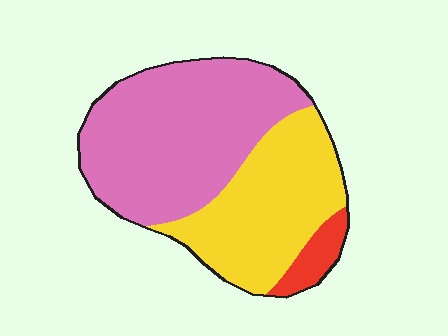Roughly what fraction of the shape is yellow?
Yellow covers around 40% of the shape.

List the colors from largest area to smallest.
From largest to smallest: pink, yellow, red.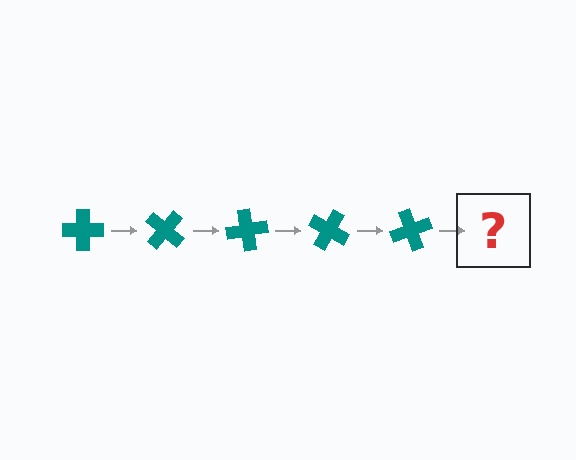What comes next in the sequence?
The next element should be a teal cross rotated 200 degrees.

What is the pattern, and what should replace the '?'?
The pattern is that the cross rotates 40 degrees each step. The '?' should be a teal cross rotated 200 degrees.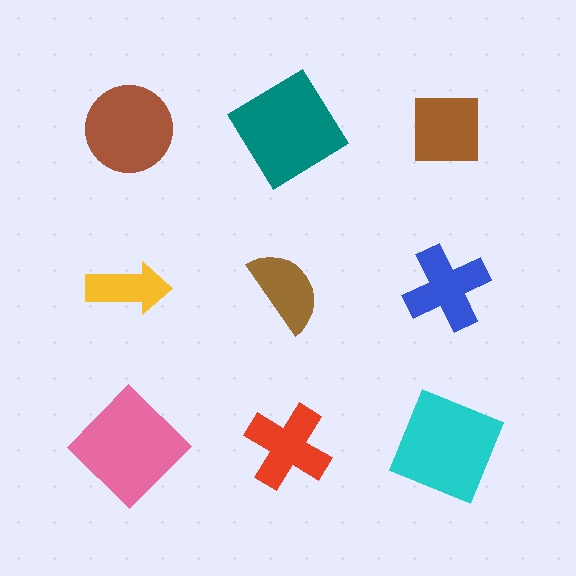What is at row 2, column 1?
A yellow arrow.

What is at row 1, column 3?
A brown square.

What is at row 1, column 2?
A teal diamond.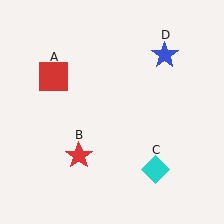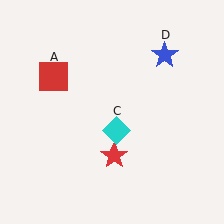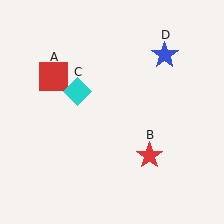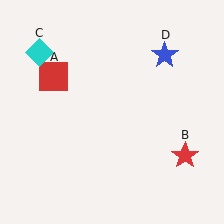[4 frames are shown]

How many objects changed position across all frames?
2 objects changed position: red star (object B), cyan diamond (object C).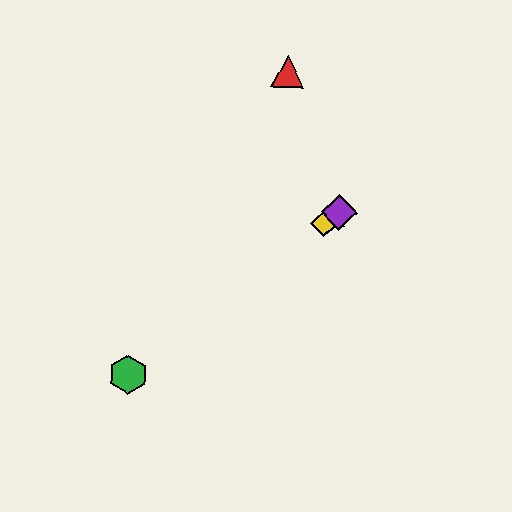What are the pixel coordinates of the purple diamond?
The purple diamond is at (339, 213).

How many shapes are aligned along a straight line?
4 shapes (the blue triangle, the green hexagon, the yellow diamond, the purple diamond) are aligned along a straight line.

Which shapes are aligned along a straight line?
The blue triangle, the green hexagon, the yellow diamond, the purple diamond are aligned along a straight line.